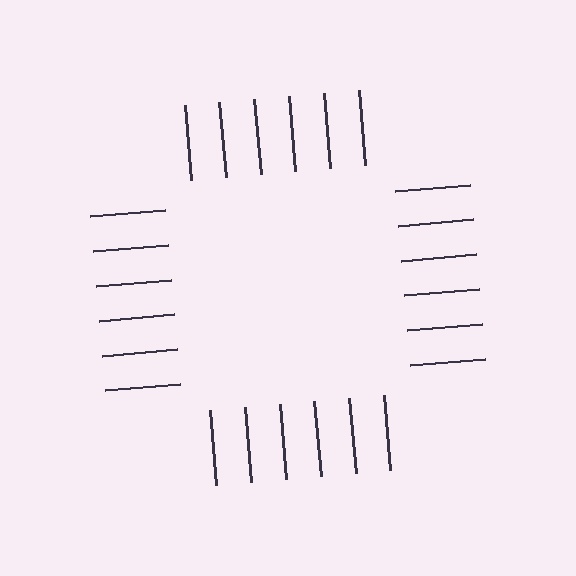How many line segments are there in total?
24 — 6 along each of the 4 edges.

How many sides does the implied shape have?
4 sides — the line-ends trace a square.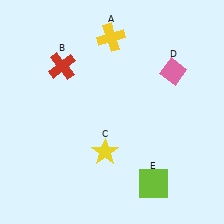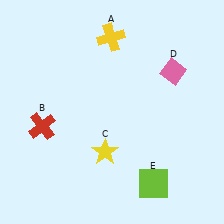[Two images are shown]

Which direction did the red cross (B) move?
The red cross (B) moved down.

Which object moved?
The red cross (B) moved down.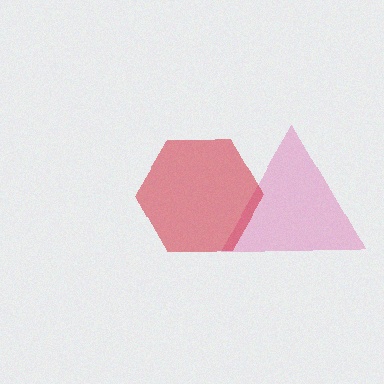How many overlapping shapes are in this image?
There are 2 overlapping shapes in the image.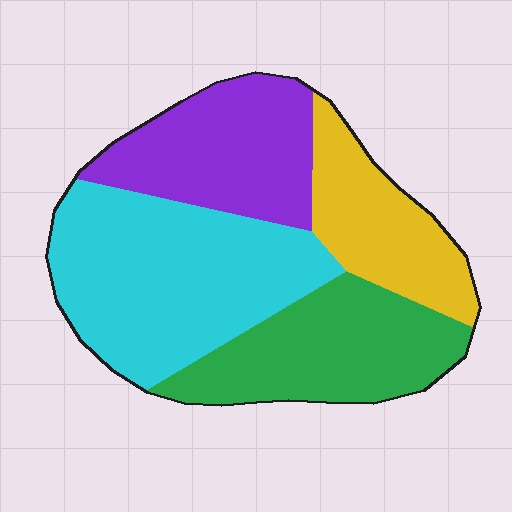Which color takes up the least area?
Yellow, at roughly 15%.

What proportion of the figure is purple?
Purple takes up about one fifth (1/5) of the figure.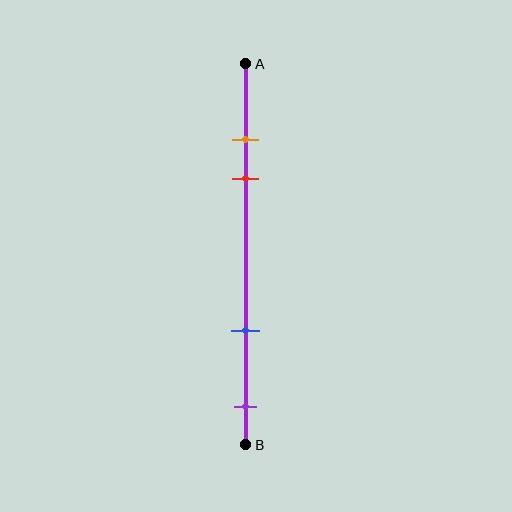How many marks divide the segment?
There are 4 marks dividing the segment.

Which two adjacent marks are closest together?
The orange and red marks are the closest adjacent pair.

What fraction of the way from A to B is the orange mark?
The orange mark is approximately 20% (0.2) of the way from A to B.